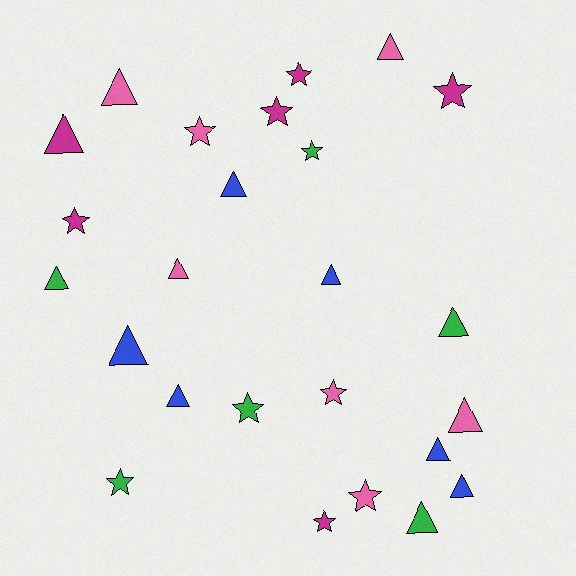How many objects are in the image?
There are 25 objects.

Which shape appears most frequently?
Triangle, with 14 objects.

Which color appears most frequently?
Pink, with 7 objects.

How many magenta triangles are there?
There is 1 magenta triangle.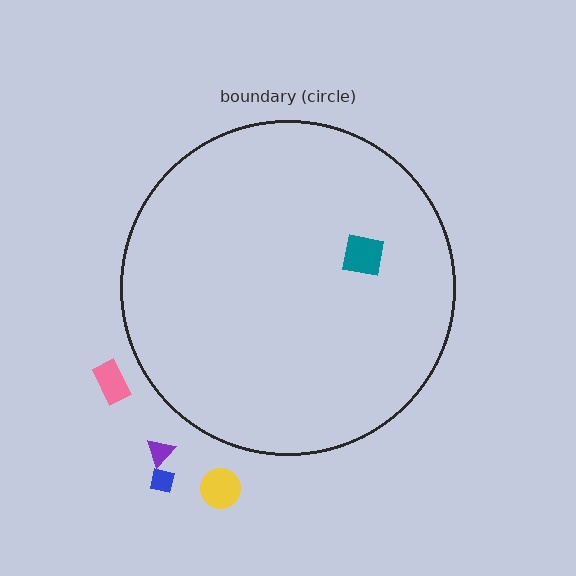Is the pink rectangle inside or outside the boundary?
Outside.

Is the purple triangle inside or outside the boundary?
Outside.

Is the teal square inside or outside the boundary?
Inside.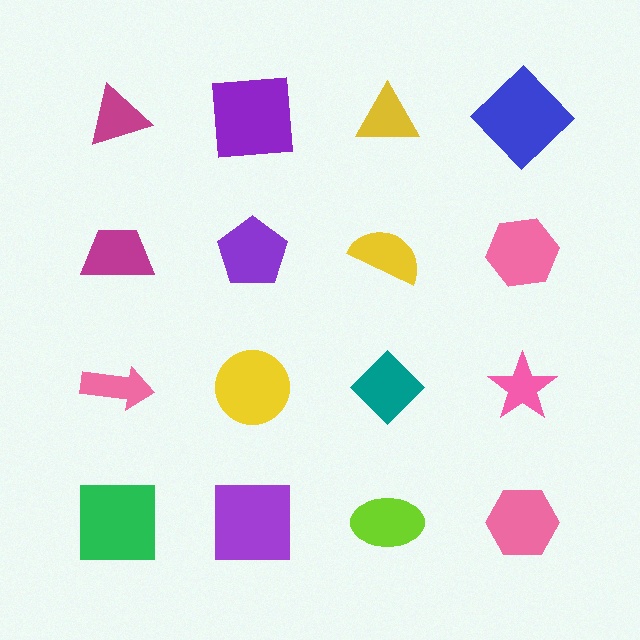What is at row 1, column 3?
A yellow triangle.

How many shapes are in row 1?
4 shapes.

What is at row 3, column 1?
A pink arrow.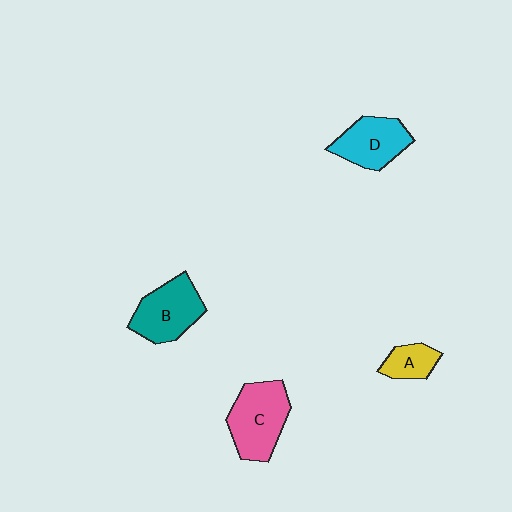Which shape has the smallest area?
Shape A (yellow).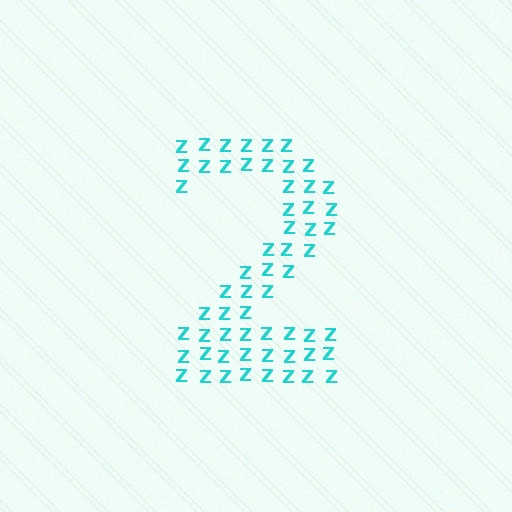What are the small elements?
The small elements are letter Z's.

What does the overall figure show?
The overall figure shows the digit 2.